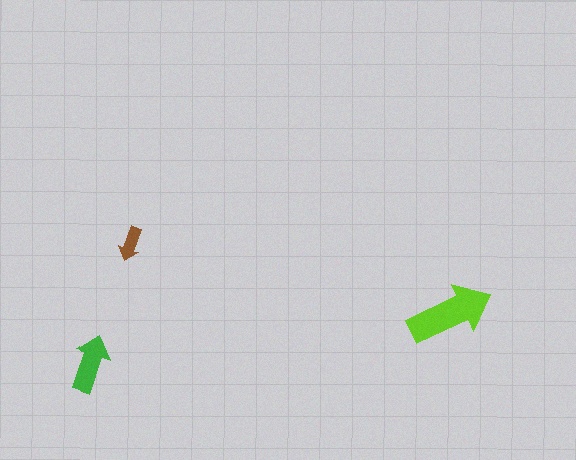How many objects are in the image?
There are 3 objects in the image.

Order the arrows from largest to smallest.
the lime one, the green one, the brown one.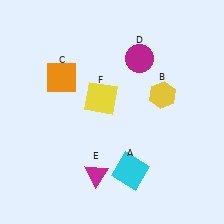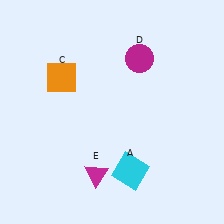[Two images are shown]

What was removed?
The yellow square (F), the yellow hexagon (B) were removed in Image 2.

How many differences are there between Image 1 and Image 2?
There are 2 differences between the two images.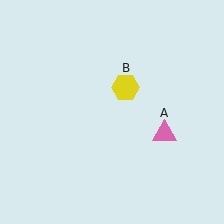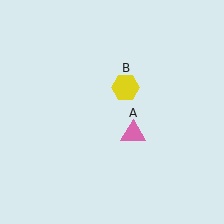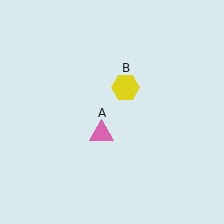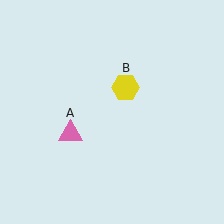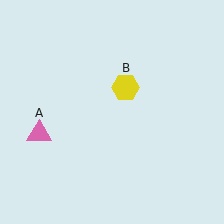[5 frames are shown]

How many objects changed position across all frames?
1 object changed position: pink triangle (object A).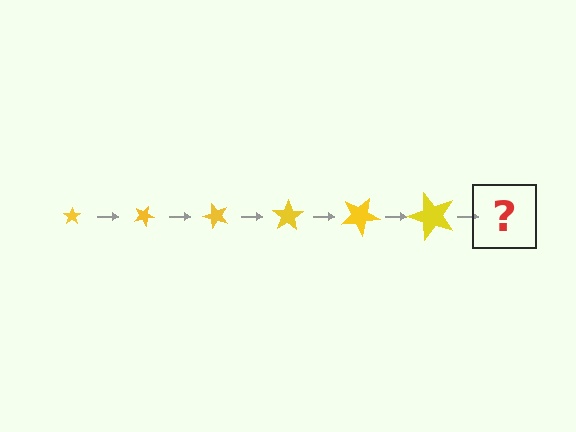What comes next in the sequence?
The next element should be a star, larger than the previous one and rotated 150 degrees from the start.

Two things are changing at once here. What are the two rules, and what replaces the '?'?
The two rules are that the star grows larger each step and it rotates 25 degrees each step. The '?' should be a star, larger than the previous one and rotated 150 degrees from the start.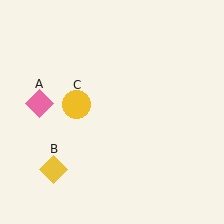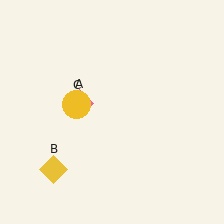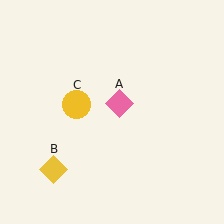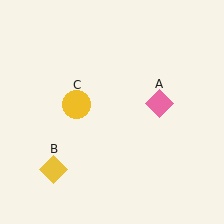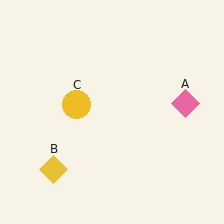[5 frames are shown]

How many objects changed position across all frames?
1 object changed position: pink diamond (object A).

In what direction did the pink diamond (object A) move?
The pink diamond (object A) moved right.